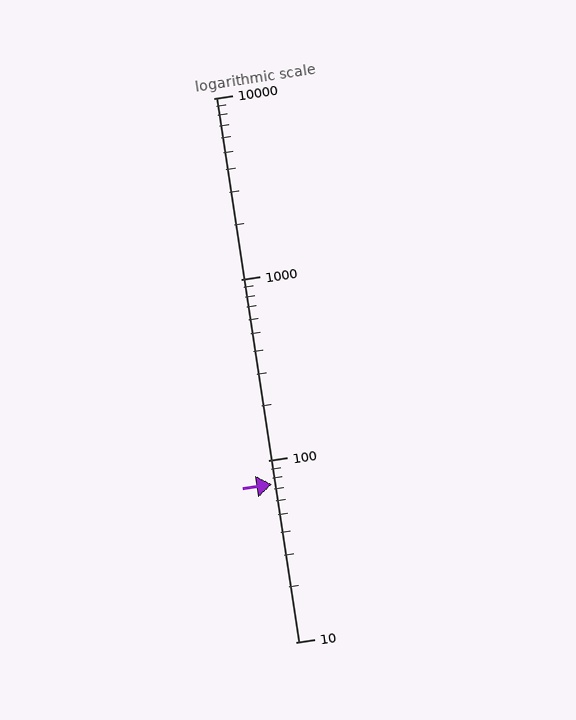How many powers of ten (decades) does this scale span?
The scale spans 3 decades, from 10 to 10000.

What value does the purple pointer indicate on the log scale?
The pointer indicates approximately 74.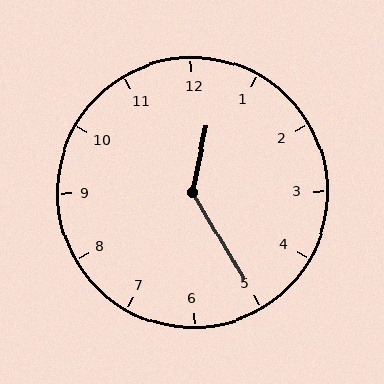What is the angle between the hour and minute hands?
Approximately 138 degrees.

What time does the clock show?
12:25.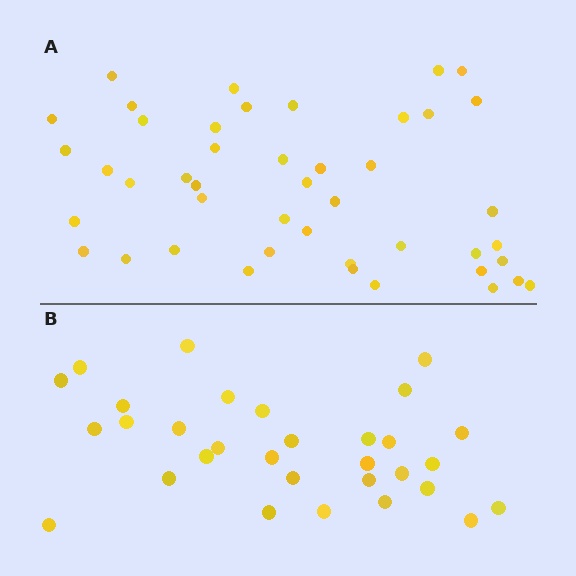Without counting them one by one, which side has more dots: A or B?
Region A (the top region) has more dots.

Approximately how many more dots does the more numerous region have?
Region A has approximately 15 more dots than region B.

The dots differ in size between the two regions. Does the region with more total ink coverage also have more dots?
No. Region B has more total ink coverage because its dots are larger, but region A actually contains more individual dots. Total area can be misleading — the number of items is what matters here.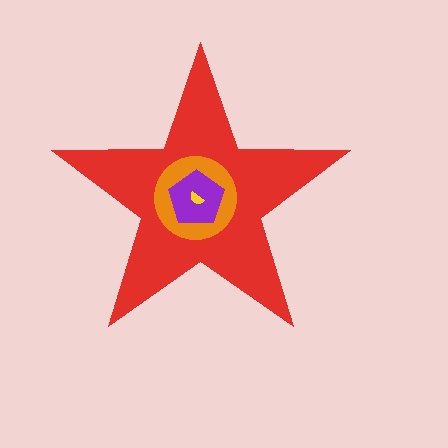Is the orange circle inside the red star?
Yes.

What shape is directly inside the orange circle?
The purple pentagon.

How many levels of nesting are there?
4.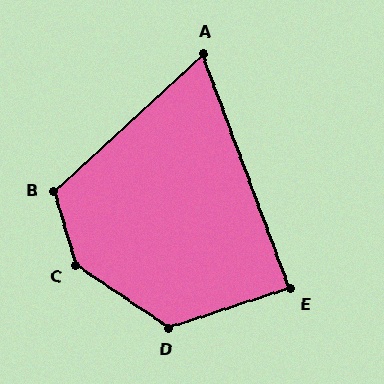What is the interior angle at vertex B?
Approximately 116 degrees (obtuse).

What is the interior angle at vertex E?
Approximately 88 degrees (approximately right).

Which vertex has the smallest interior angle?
A, at approximately 68 degrees.